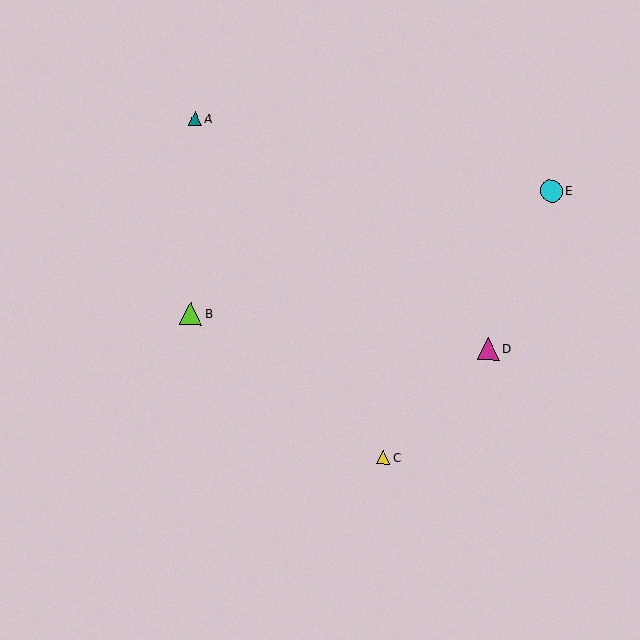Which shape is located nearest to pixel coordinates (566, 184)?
The cyan circle (labeled E) at (551, 191) is nearest to that location.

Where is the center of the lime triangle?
The center of the lime triangle is at (191, 313).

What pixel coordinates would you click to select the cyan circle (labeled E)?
Click at (551, 191) to select the cyan circle E.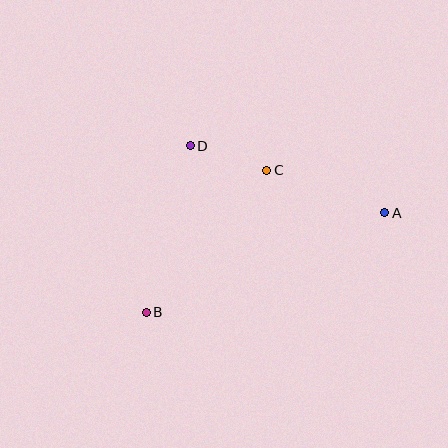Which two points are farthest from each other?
Points A and B are farthest from each other.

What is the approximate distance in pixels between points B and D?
The distance between B and D is approximately 172 pixels.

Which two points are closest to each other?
Points C and D are closest to each other.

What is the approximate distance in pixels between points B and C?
The distance between B and C is approximately 187 pixels.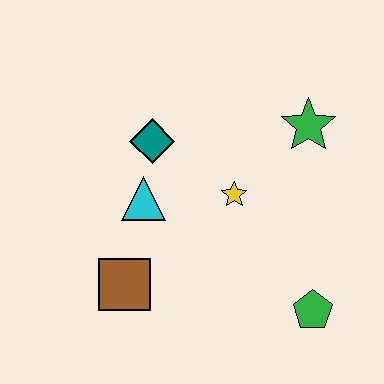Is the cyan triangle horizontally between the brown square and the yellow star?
Yes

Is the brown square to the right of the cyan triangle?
No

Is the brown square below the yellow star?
Yes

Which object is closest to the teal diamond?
The cyan triangle is closest to the teal diamond.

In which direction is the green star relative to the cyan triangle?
The green star is to the right of the cyan triangle.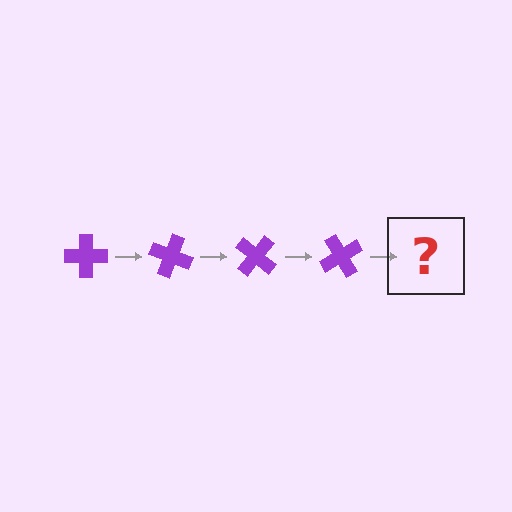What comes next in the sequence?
The next element should be a purple cross rotated 80 degrees.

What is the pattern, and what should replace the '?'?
The pattern is that the cross rotates 20 degrees each step. The '?' should be a purple cross rotated 80 degrees.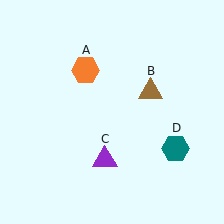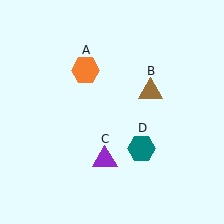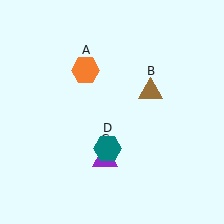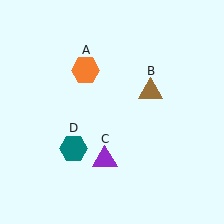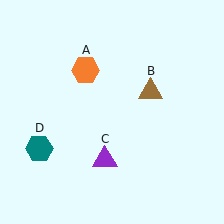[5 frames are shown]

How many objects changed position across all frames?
1 object changed position: teal hexagon (object D).